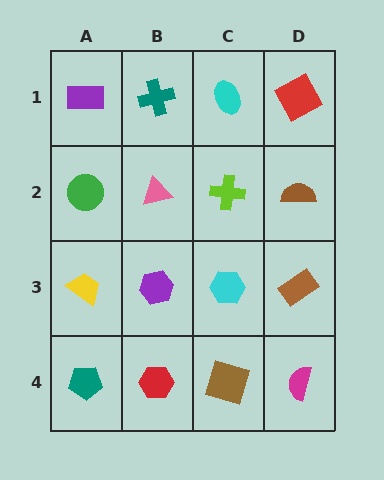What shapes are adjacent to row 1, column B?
A pink triangle (row 2, column B), a purple rectangle (row 1, column A), a cyan ellipse (row 1, column C).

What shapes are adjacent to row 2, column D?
A red square (row 1, column D), a brown rectangle (row 3, column D), a lime cross (row 2, column C).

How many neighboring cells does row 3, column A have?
3.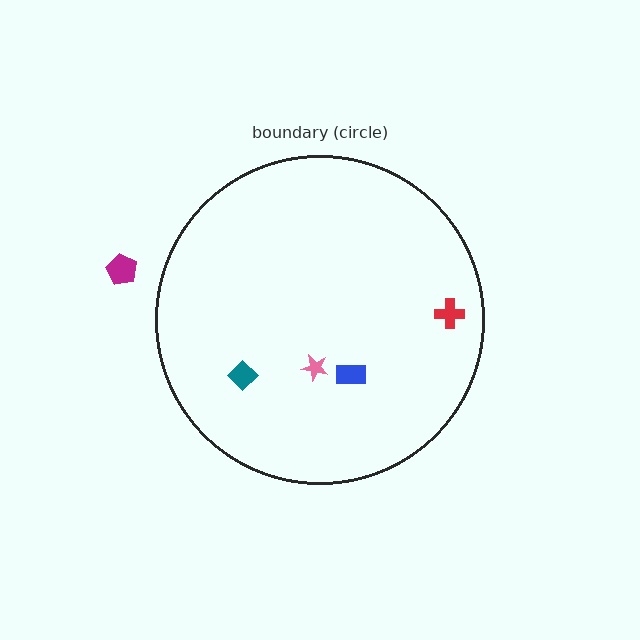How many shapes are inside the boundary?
4 inside, 1 outside.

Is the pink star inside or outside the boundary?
Inside.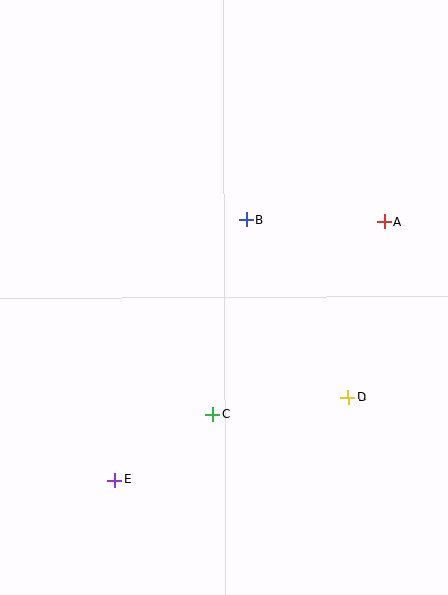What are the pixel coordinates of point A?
Point A is at (384, 222).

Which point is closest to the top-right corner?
Point A is closest to the top-right corner.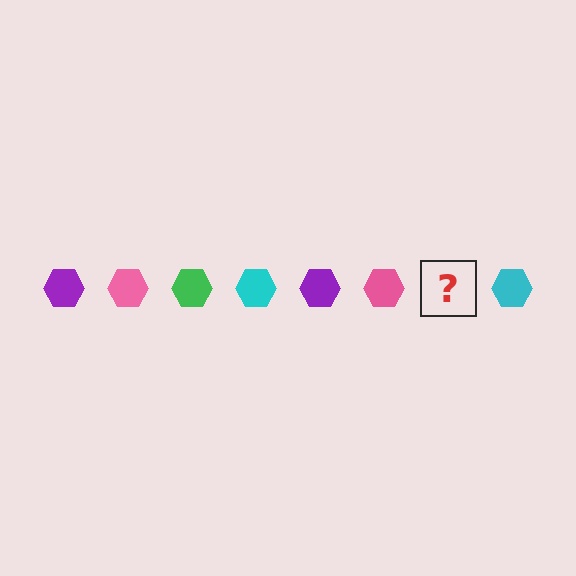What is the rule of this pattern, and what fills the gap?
The rule is that the pattern cycles through purple, pink, green, cyan hexagons. The gap should be filled with a green hexagon.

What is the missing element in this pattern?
The missing element is a green hexagon.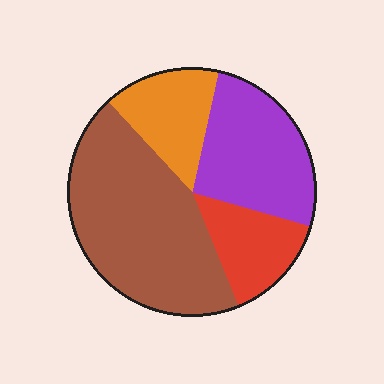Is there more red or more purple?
Purple.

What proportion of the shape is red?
Red takes up less than a sixth of the shape.